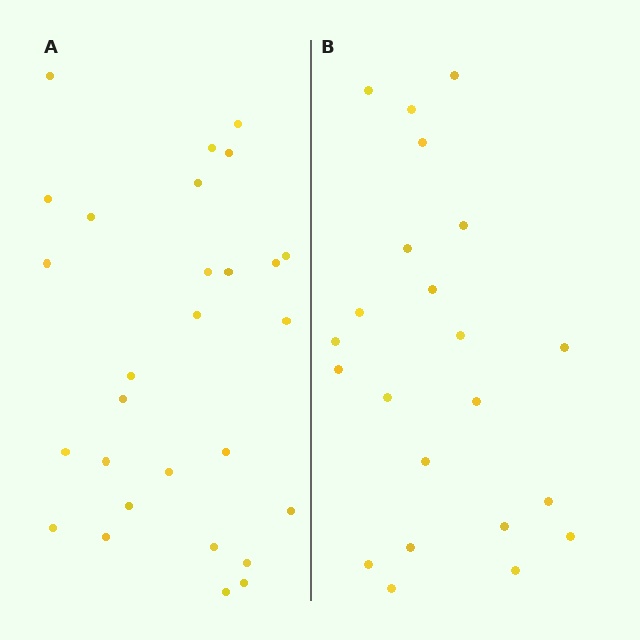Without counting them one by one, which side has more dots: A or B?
Region A (the left region) has more dots.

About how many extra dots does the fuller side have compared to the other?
Region A has about 6 more dots than region B.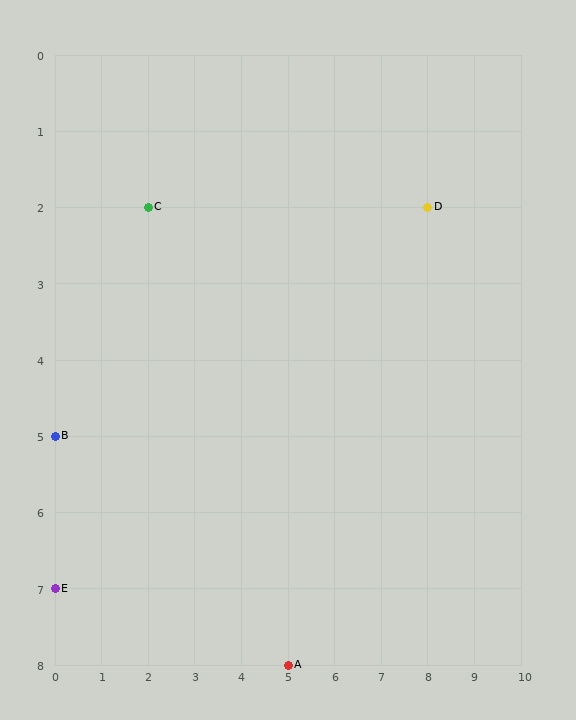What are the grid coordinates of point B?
Point B is at grid coordinates (0, 5).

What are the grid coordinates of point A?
Point A is at grid coordinates (5, 8).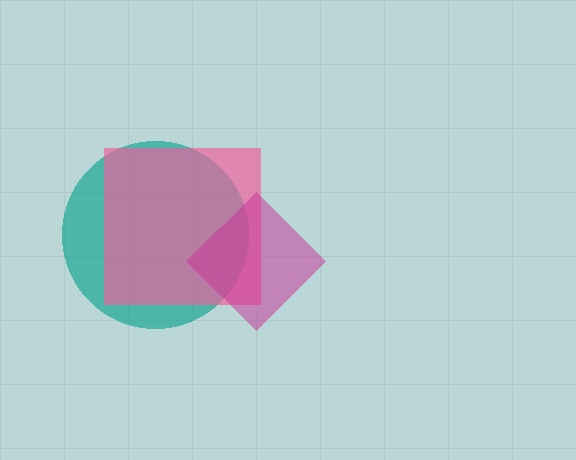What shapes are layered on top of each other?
The layered shapes are: a teal circle, a pink square, a magenta diamond.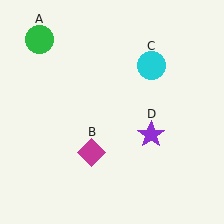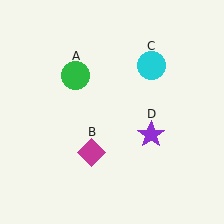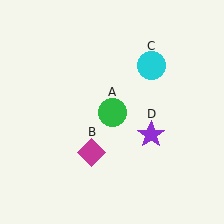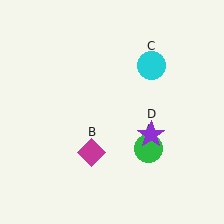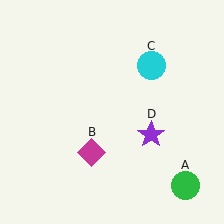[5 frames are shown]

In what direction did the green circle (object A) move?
The green circle (object A) moved down and to the right.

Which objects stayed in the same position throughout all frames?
Magenta diamond (object B) and cyan circle (object C) and purple star (object D) remained stationary.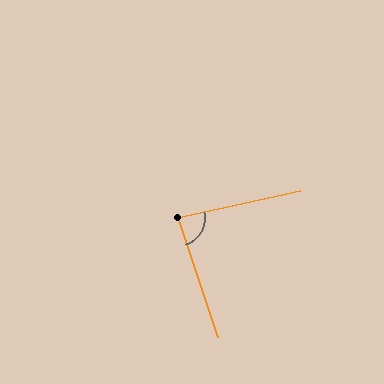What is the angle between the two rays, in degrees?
Approximately 84 degrees.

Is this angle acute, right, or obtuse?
It is acute.